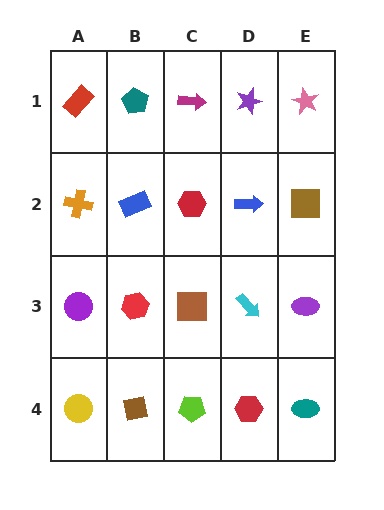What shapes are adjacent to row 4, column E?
A purple ellipse (row 3, column E), a red hexagon (row 4, column D).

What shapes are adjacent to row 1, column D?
A blue arrow (row 2, column D), a magenta arrow (row 1, column C), a pink star (row 1, column E).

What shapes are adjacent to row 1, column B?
A blue rectangle (row 2, column B), a red rectangle (row 1, column A), a magenta arrow (row 1, column C).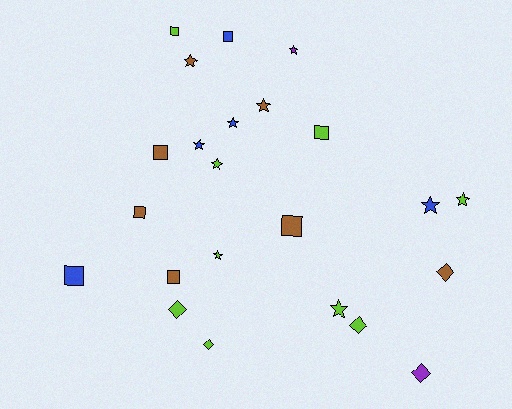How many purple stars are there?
There is 1 purple star.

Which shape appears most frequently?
Star, with 10 objects.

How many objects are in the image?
There are 23 objects.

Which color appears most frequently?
Lime, with 9 objects.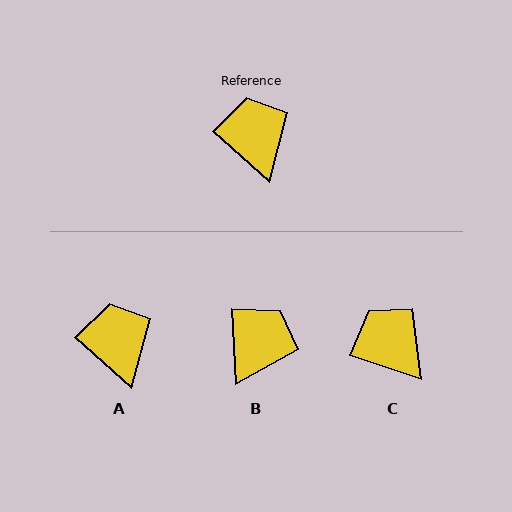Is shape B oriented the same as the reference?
No, it is off by about 46 degrees.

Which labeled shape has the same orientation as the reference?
A.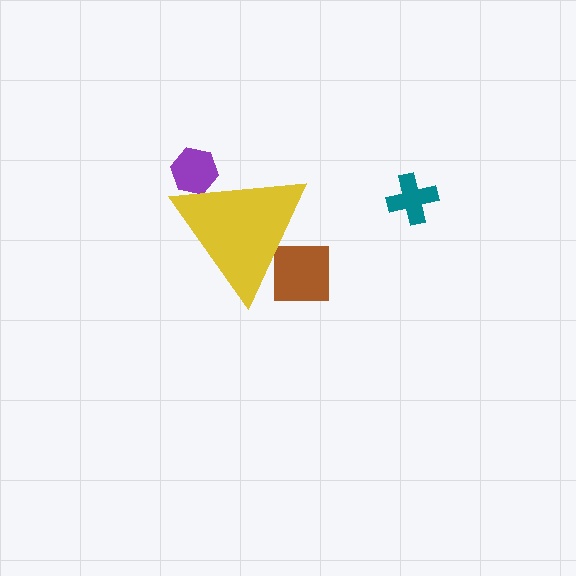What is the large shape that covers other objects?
A yellow triangle.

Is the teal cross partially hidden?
No, the teal cross is fully visible.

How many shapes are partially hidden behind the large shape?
2 shapes are partially hidden.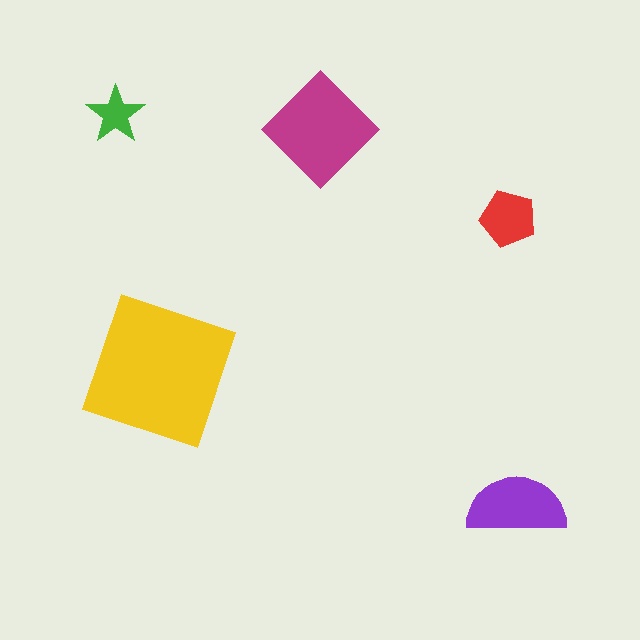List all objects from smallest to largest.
The green star, the red pentagon, the purple semicircle, the magenta diamond, the yellow square.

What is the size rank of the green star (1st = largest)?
5th.